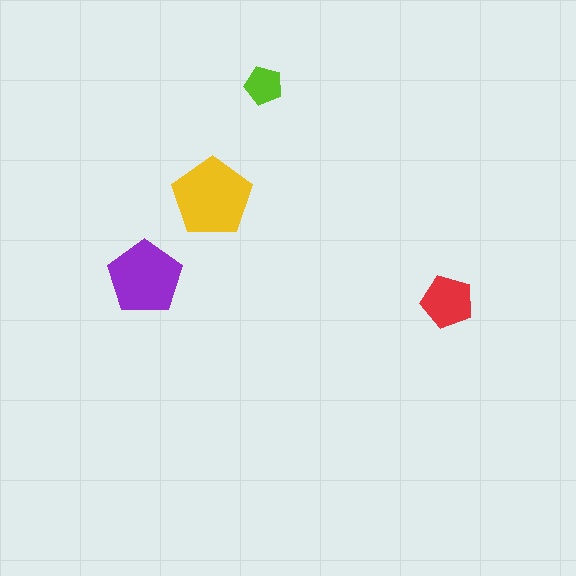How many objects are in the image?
There are 4 objects in the image.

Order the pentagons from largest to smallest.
the yellow one, the purple one, the red one, the lime one.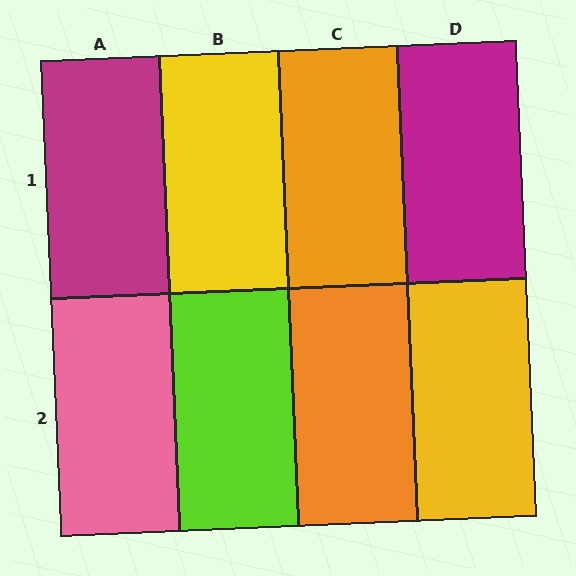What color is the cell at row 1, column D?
Magenta.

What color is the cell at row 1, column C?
Orange.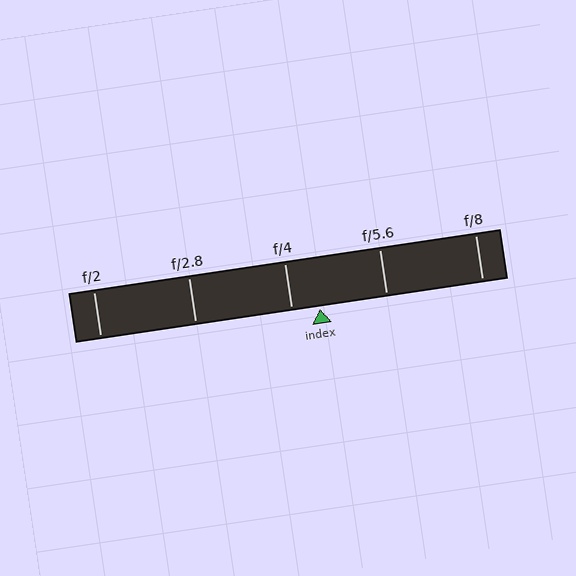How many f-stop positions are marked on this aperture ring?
There are 5 f-stop positions marked.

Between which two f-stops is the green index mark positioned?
The index mark is between f/4 and f/5.6.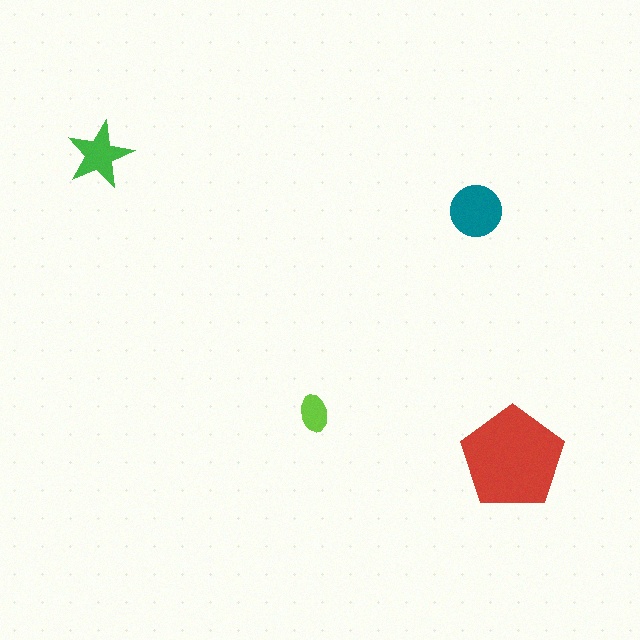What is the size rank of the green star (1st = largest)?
3rd.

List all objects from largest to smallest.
The red pentagon, the teal circle, the green star, the lime ellipse.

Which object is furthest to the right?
The red pentagon is rightmost.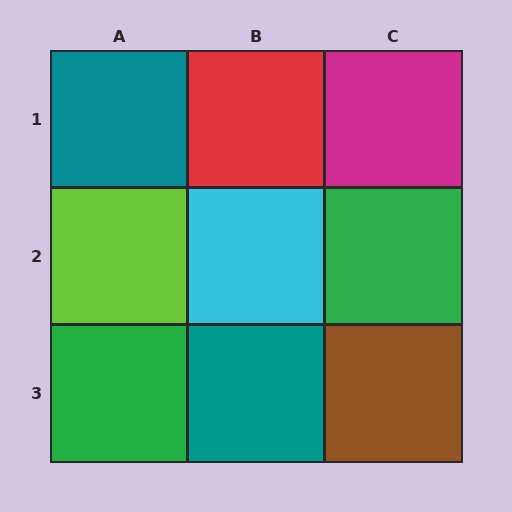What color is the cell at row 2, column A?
Lime.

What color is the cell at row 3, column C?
Brown.